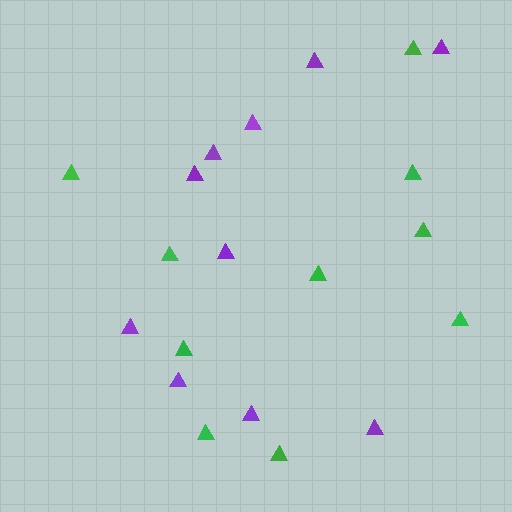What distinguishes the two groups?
There are 2 groups: one group of purple triangles (10) and one group of green triangles (10).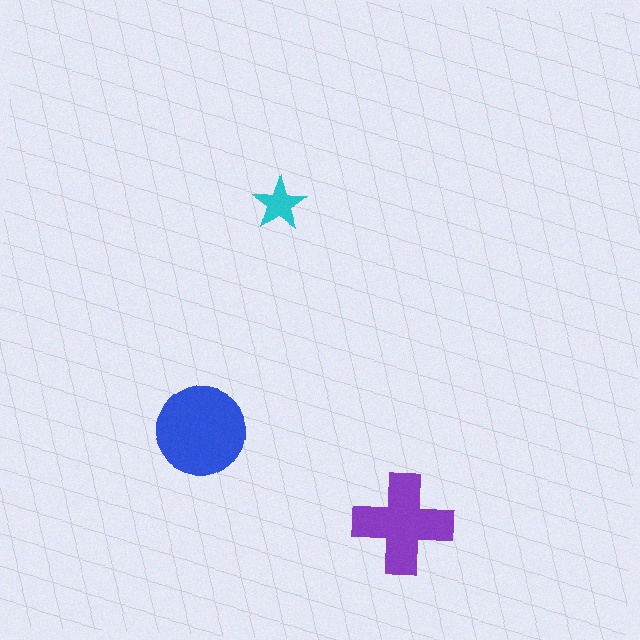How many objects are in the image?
There are 3 objects in the image.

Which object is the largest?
The blue circle.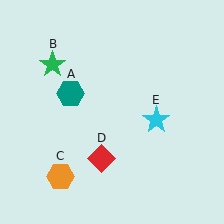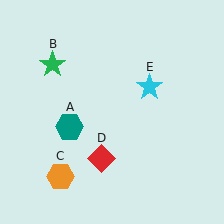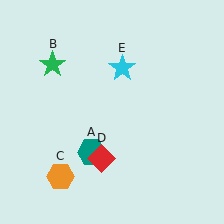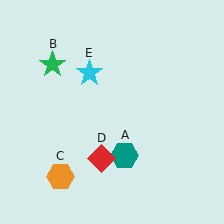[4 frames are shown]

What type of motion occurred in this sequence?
The teal hexagon (object A), cyan star (object E) rotated counterclockwise around the center of the scene.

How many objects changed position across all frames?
2 objects changed position: teal hexagon (object A), cyan star (object E).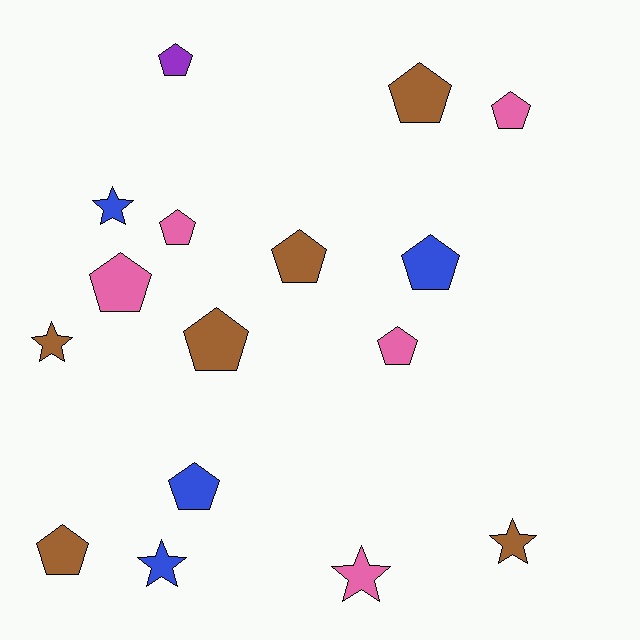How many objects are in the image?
There are 16 objects.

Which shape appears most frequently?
Pentagon, with 11 objects.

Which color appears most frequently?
Brown, with 6 objects.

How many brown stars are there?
There are 2 brown stars.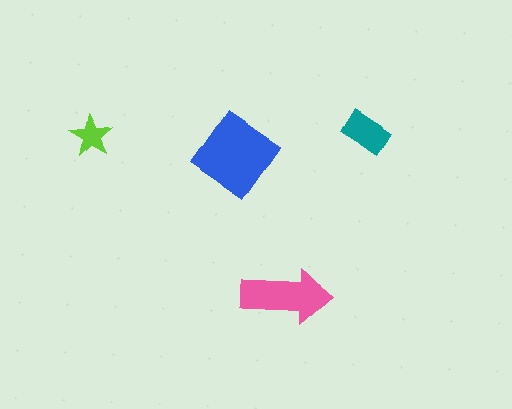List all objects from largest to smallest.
The blue diamond, the pink arrow, the teal rectangle, the lime star.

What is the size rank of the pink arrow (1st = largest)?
2nd.